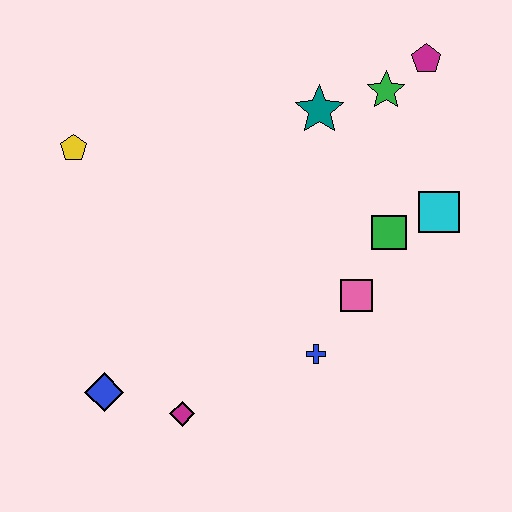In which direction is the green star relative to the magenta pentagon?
The green star is to the left of the magenta pentagon.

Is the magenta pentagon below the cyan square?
No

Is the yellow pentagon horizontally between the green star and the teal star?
No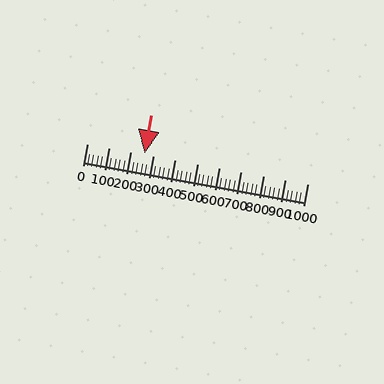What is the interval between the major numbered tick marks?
The major tick marks are spaced 100 units apart.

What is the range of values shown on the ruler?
The ruler shows values from 0 to 1000.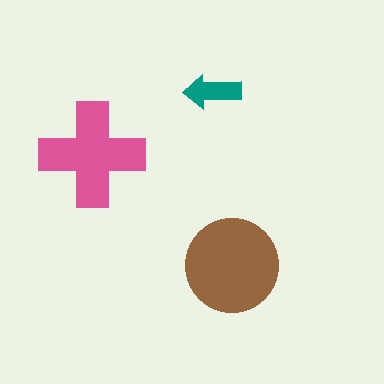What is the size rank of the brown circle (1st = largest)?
1st.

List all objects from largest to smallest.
The brown circle, the pink cross, the teal arrow.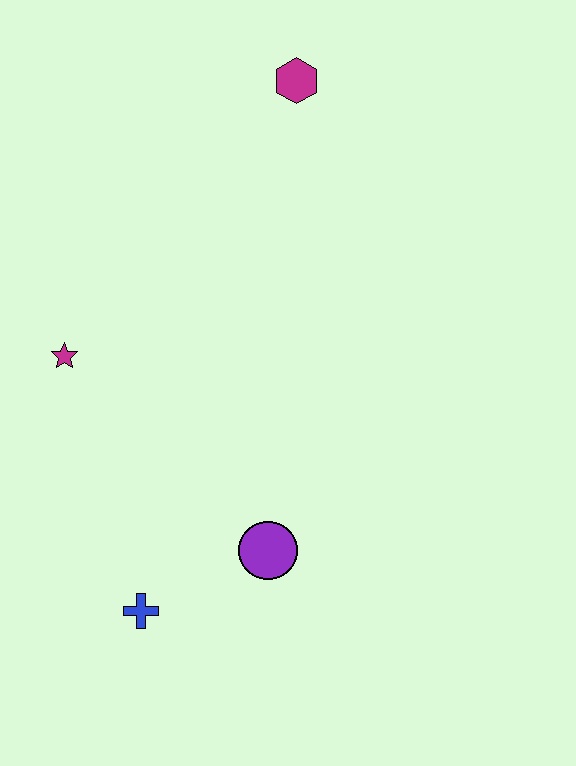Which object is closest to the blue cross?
The purple circle is closest to the blue cross.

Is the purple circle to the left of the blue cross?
No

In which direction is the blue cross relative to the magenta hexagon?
The blue cross is below the magenta hexagon.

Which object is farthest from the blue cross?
The magenta hexagon is farthest from the blue cross.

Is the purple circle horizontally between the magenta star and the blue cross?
No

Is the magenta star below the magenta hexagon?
Yes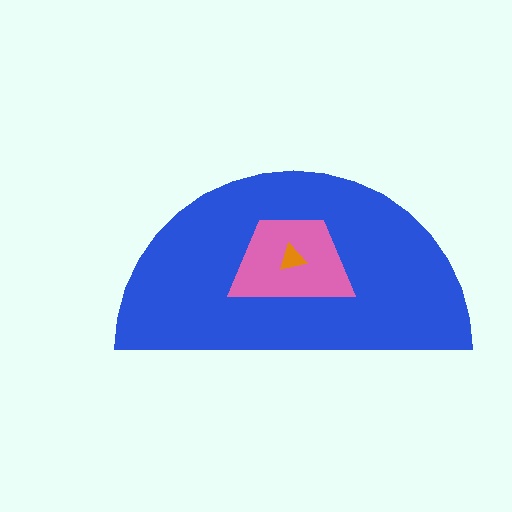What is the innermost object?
The orange triangle.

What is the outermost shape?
The blue semicircle.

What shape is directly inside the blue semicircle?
The pink trapezoid.